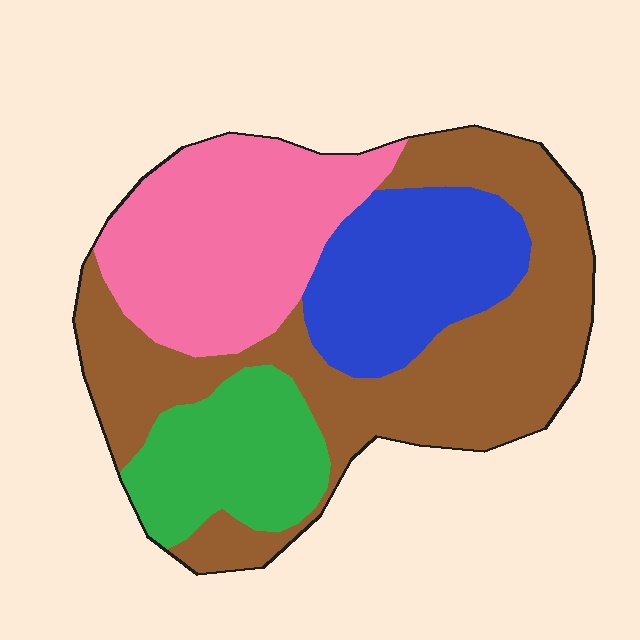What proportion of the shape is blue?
Blue takes up less than a quarter of the shape.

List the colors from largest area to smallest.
From largest to smallest: brown, pink, blue, green.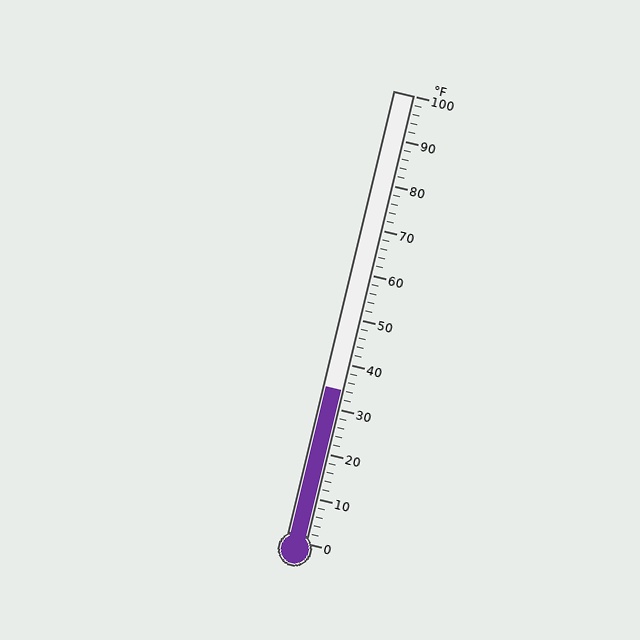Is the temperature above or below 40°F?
The temperature is below 40°F.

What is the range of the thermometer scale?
The thermometer scale ranges from 0°F to 100°F.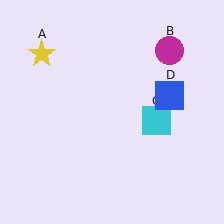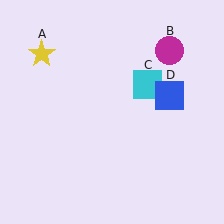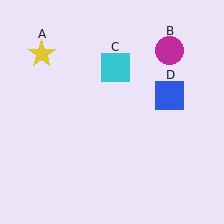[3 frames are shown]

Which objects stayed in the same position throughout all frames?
Yellow star (object A) and magenta circle (object B) and blue square (object D) remained stationary.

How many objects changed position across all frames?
1 object changed position: cyan square (object C).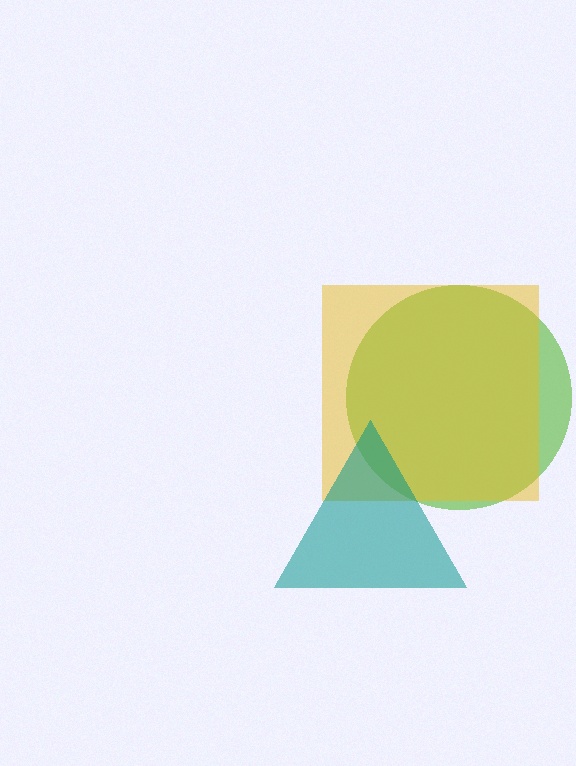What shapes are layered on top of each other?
The layered shapes are: a lime circle, a yellow square, a teal triangle.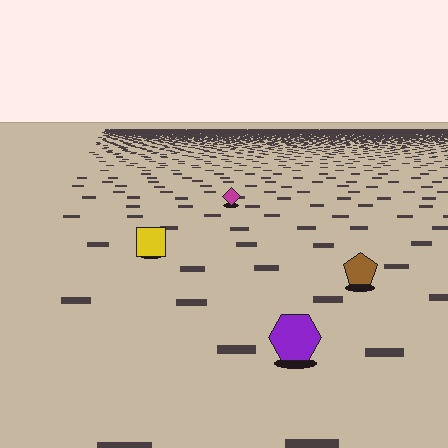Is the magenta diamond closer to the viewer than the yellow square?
No. The yellow square is closer — you can tell from the texture gradient: the ground texture is coarser near it.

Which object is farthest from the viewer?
The magenta diamond is farthest from the viewer. It appears smaller and the ground texture around it is denser.